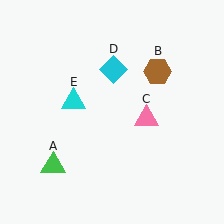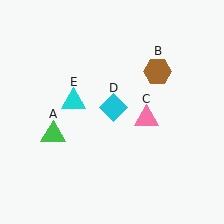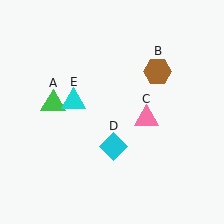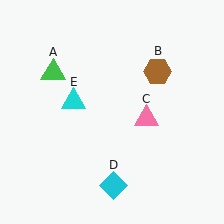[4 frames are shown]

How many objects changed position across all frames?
2 objects changed position: green triangle (object A), cyan diamond (object D).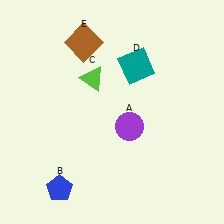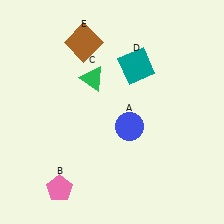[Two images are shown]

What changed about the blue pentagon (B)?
In Image 1, B is blue. In Image 2, it changed to pink.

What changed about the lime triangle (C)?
In Image 1, C is lime. In Image 2, it changed to green.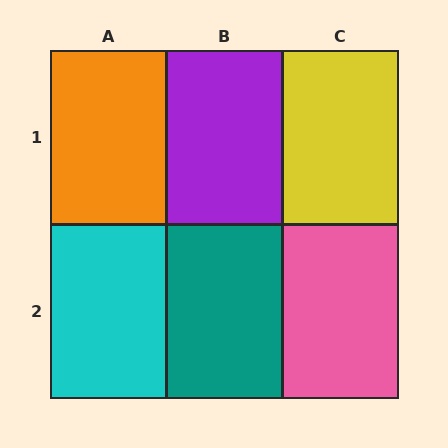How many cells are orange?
1 cell is orange.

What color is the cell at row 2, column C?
Pink.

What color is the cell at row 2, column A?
Cyan.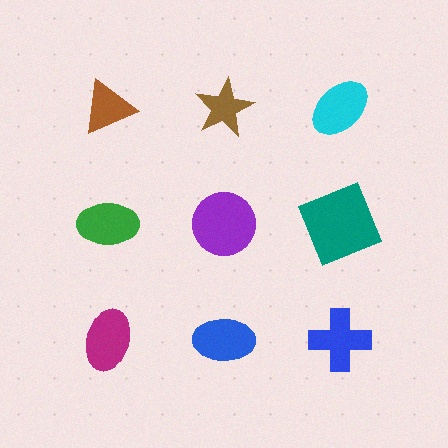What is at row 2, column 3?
A teal square.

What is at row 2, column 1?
A green ellipse.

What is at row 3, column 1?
A magenta ellipse.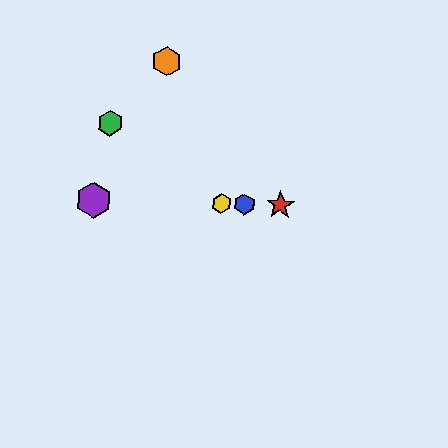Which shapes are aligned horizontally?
The red star, the blue hexagon, the yellow hexagon, the purple hexagon are aligned horizontally.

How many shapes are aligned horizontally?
4 shapes (the red star, the blue hexagon, the yellow hexagon, the purple hexagon) are aligned horizontally.